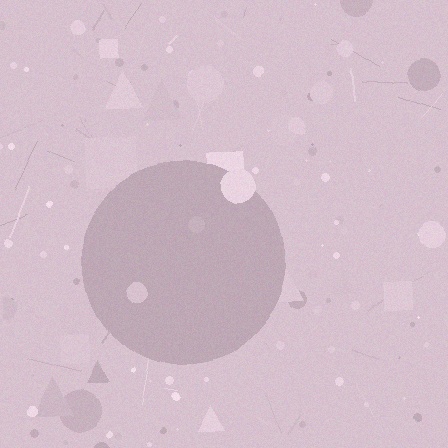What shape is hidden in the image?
A circle is hidden in the image.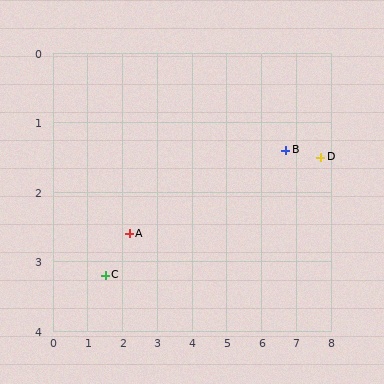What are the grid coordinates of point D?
Point D is at approximately (7.7, 1.5).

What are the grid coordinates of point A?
Point A is at approximately (2.2, 2.6).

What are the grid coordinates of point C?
Point C is at approximately (1.5, 3.2).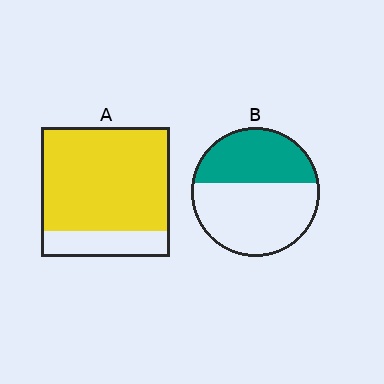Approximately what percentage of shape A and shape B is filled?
A is approximately 80% and B is approximately 40%.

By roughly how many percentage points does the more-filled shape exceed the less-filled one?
By roughly 40 percentage points (A over B).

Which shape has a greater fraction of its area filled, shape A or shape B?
Shape A.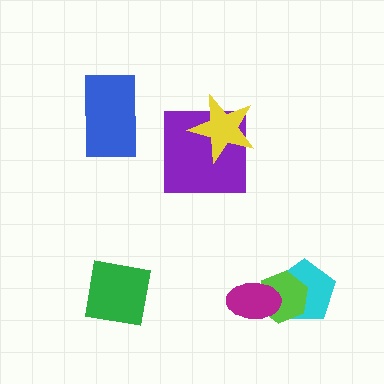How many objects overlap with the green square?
0 objects overlap with the green square.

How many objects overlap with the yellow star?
1 object overlaps with the yellow star.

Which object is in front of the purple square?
The yellow star is in front of the purple square.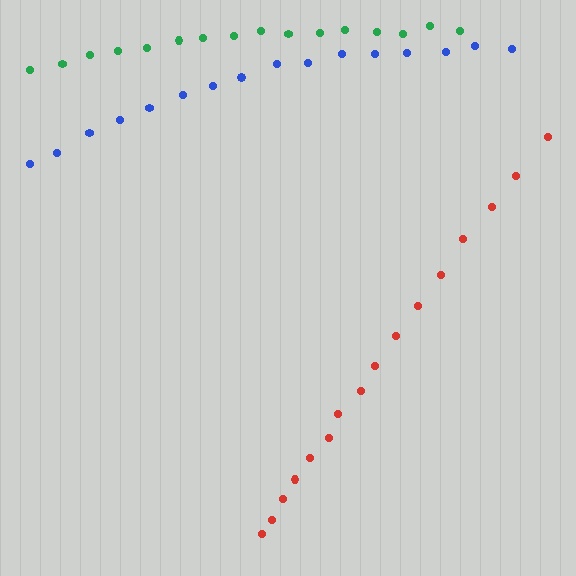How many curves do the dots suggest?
There are 3 distinct paths.